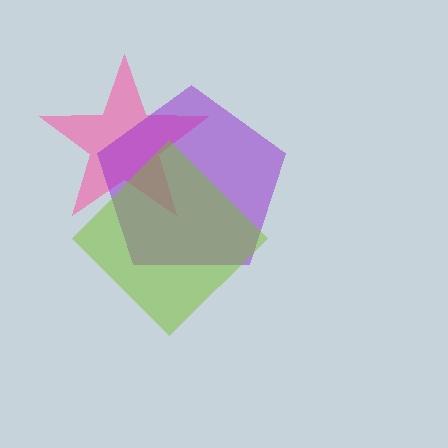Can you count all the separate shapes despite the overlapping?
Yes, there are 3 separate shapes.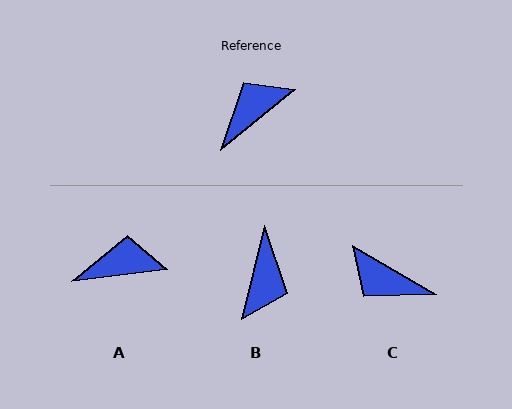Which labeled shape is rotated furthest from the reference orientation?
B, about 143 degrees away.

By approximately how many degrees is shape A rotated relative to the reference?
Approximately 32 degrees clockwise.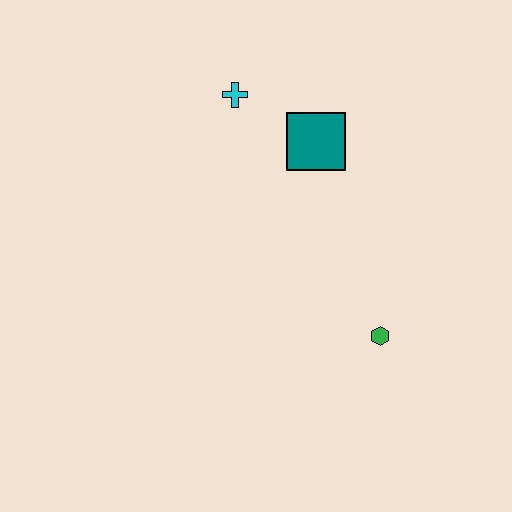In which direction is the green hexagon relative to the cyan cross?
The green hexagon is below the cyan cross.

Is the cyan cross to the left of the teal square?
Yes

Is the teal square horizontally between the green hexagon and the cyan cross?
Yes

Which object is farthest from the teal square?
The green hexagon is farthest from the teal square.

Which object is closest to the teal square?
The cyan cross is closest to the teal square.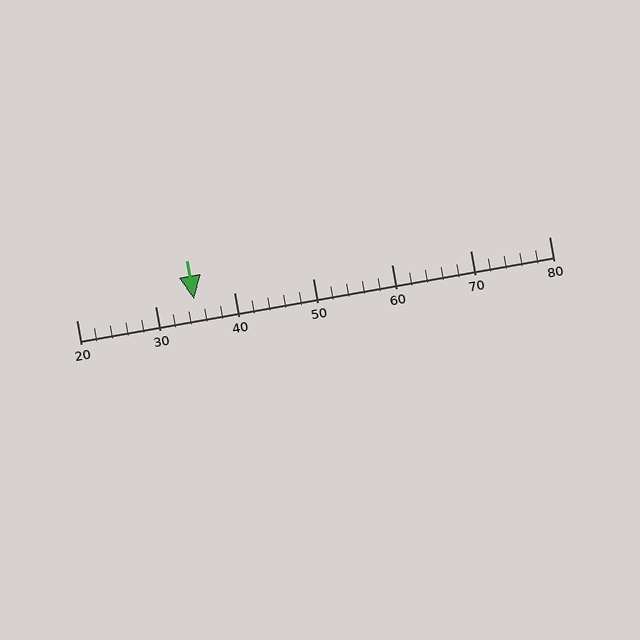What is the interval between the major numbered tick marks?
The major tick marks are spaced 10 units apart.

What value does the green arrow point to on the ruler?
The green arrow points to approximately 35.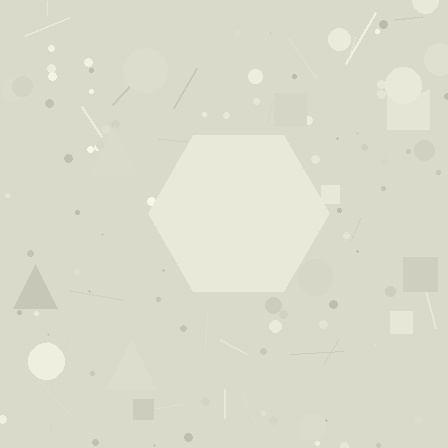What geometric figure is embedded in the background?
A hexagon is embedded in the background.